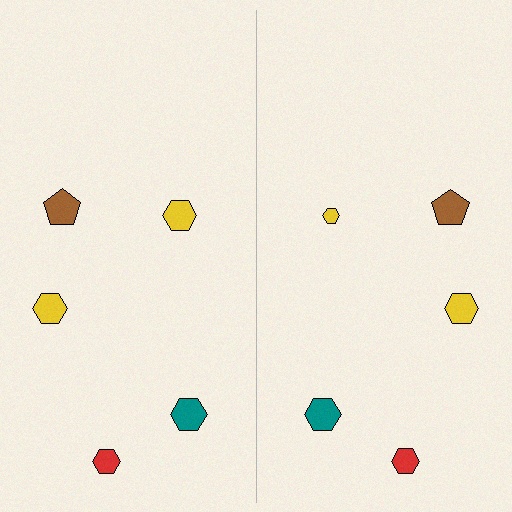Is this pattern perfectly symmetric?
No, the pattern is not perfectly symmetric. The yellow hexagon on the right side has a different size than its mirror counterpart.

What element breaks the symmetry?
The yellow hexagon on the right side has a different size than its mirror counterpart.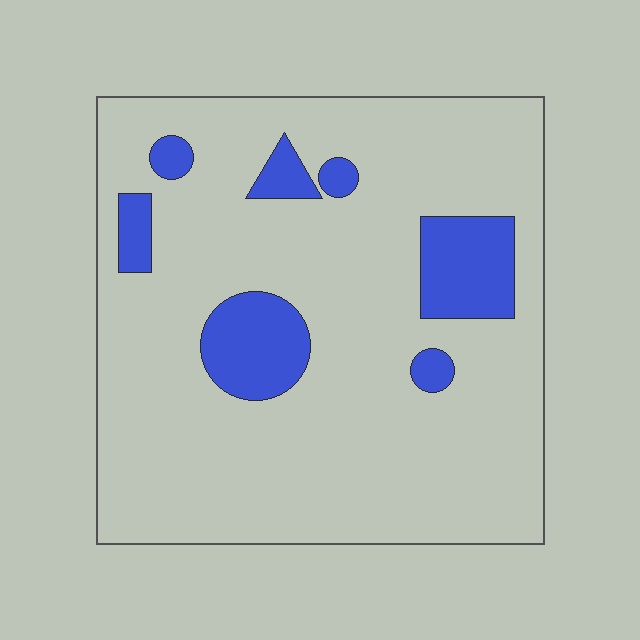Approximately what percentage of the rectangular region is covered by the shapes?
Approximately 15%.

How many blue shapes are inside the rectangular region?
7.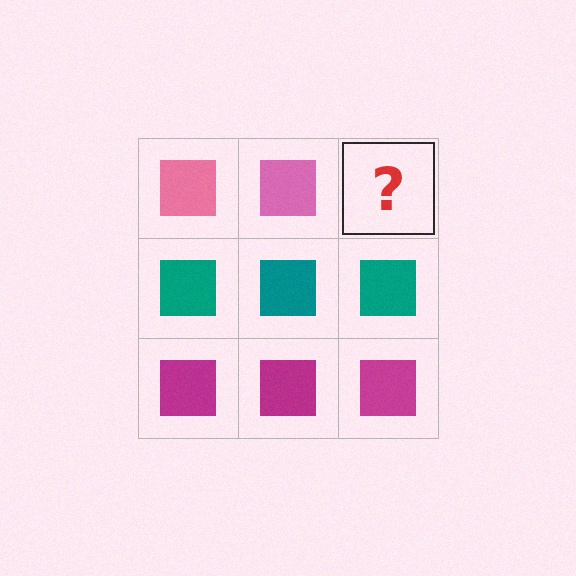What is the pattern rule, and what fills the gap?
The rule is that each row has a consistent color. The gap should be filled with a pink square.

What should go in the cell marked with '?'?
The missing cell should contain a pink square.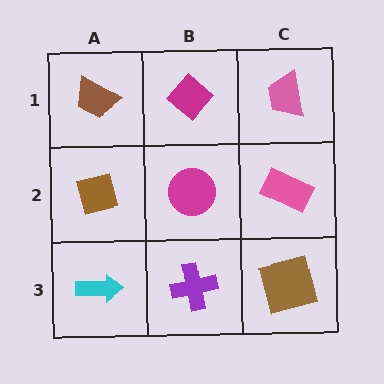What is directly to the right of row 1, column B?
A pink trapezoid.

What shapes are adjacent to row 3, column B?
A magenta circle (row 2, column B), a cyan arrow (row 3, column A), a brown square (row 3, column C).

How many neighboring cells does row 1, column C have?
2.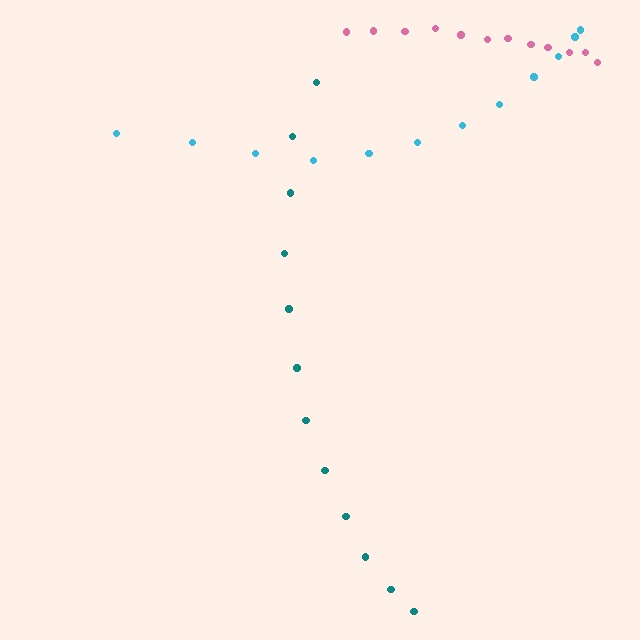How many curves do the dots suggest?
There are 3 distinct paths.